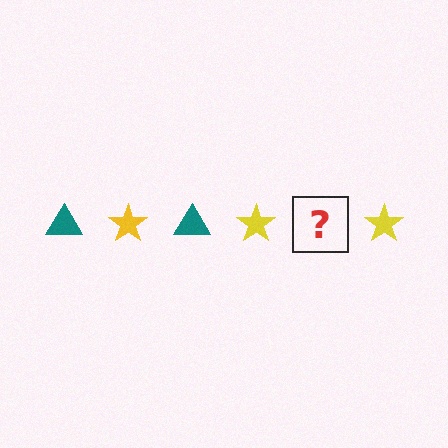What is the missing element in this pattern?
The missing element is a teal triangle.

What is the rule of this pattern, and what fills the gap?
The rule is that the pattern alternates between teal triangle and yellow star. The gap should be filled with a teal triangle.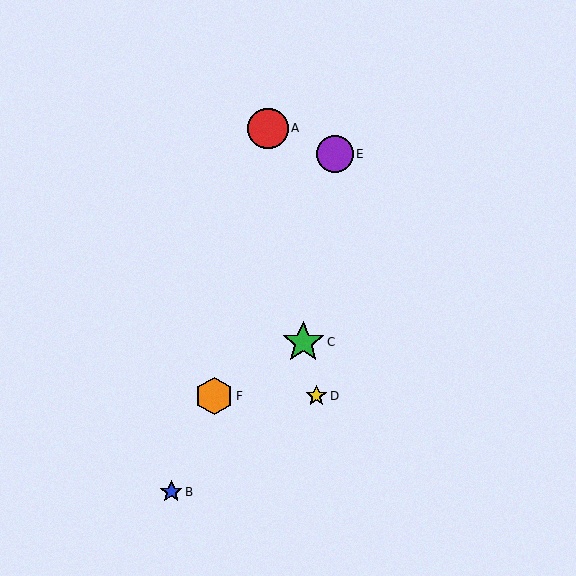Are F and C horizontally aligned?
No, F is at y≈396 and C is at y≈342.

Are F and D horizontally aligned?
Yes, both are at y≈396.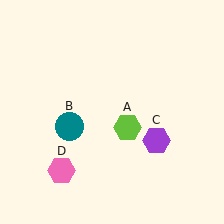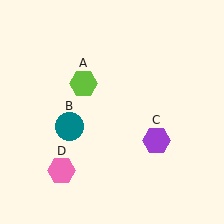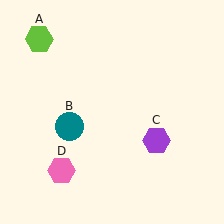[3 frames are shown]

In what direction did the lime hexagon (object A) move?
The lime hexagon (object A) moved up and to the left.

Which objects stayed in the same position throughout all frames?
Teal circle (object B) and purple hexagon (object C) and pink hexagon (object D) remained stationary.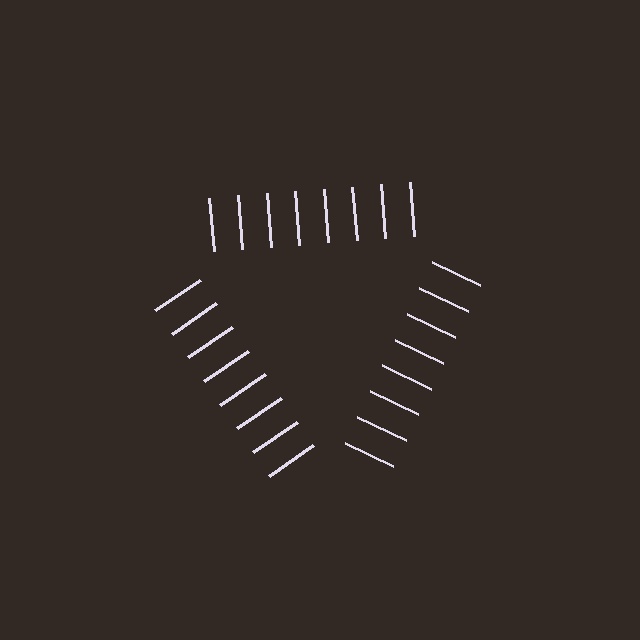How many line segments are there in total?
24 — 8 along each of the 3 edges.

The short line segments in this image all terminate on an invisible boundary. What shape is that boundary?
An illusory triangle — the line segments terminate on its edges but no continuous stroke is drawn.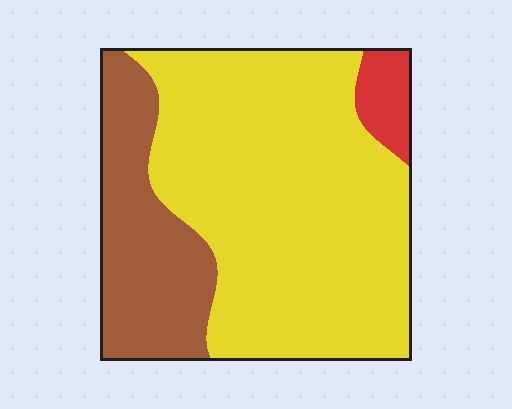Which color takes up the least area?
Red, at roughly 5%.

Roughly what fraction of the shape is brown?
Brown takes up between a sixth and a third of the shape.